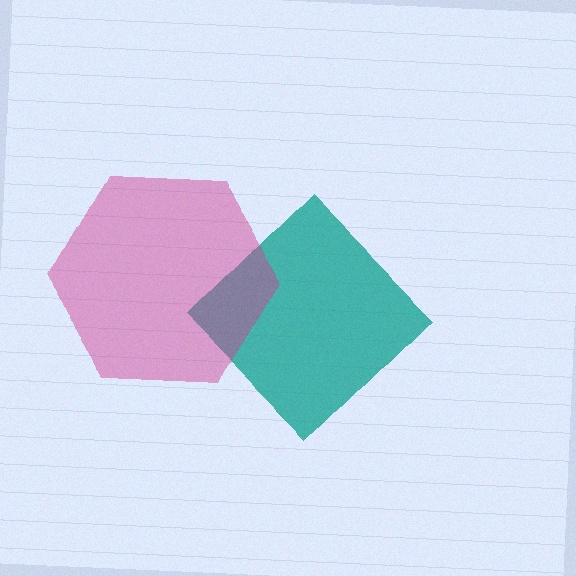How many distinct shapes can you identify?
There are 2 distinct shapes: a teal diamond, a magenta hexagon.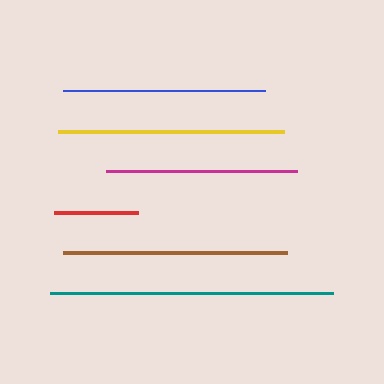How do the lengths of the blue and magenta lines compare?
The blue and magenta lines are approximately the same length.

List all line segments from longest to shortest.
From longest to shortest: teal, yellow, brown, blue, magenta, red.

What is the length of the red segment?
The red segment is approximately 84 pixels long.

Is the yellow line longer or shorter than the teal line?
The teal line is longer than the yellow line.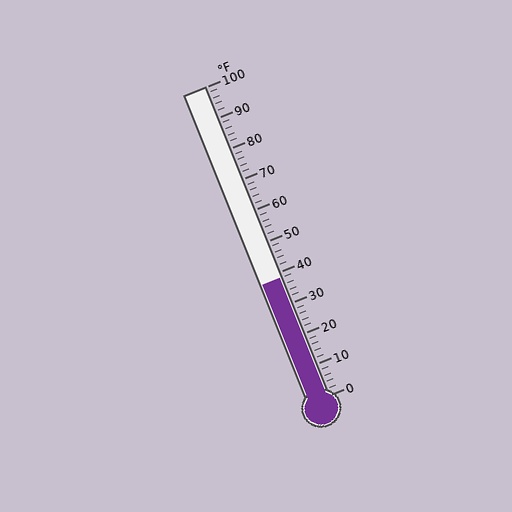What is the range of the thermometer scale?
The thermometer scale ranges from 0°F to 100°F.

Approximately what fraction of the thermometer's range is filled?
The thermometer is filled to approximately 40% of its range.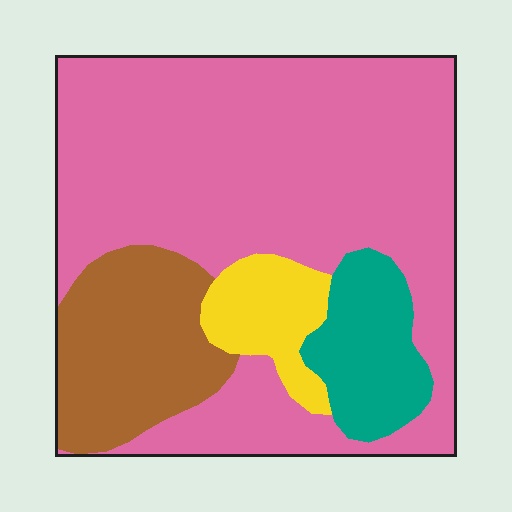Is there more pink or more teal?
Pink.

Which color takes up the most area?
Pink, at roughly 65%.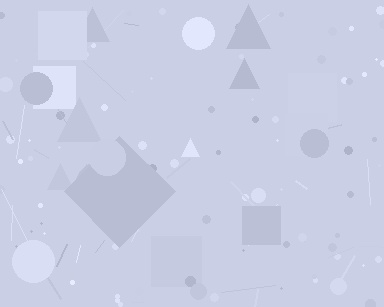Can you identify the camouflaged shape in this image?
The camouflaged shape is a diamond.